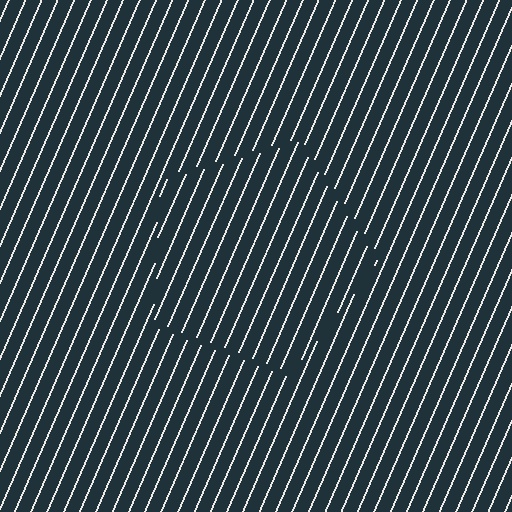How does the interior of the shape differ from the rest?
The interior of the shape contains the same grating, shifted by half a period — the contour is defined by the phase discontinuity where line-ends from the inner and outer gratings abut.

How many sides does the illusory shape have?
5 sides — the line-ends trace a pentagon.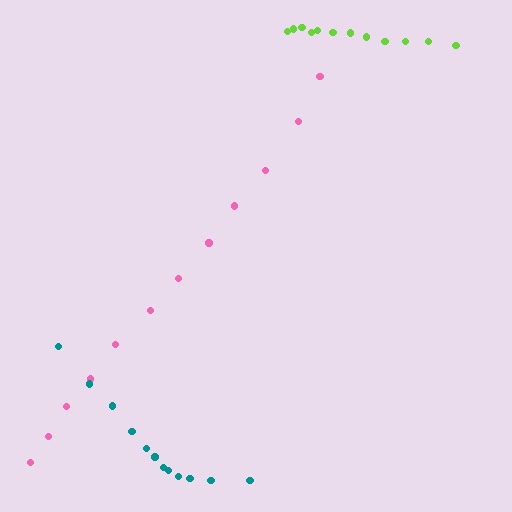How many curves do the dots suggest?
There are 3 distinct paths.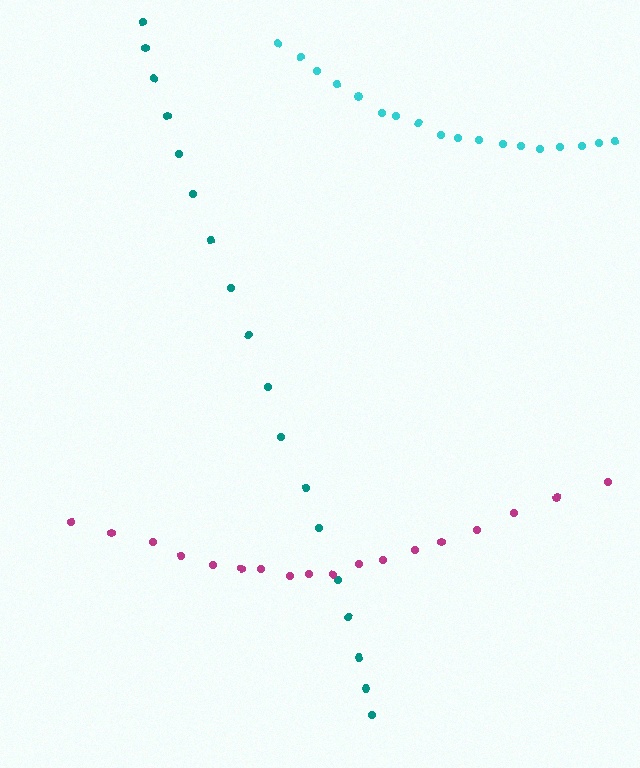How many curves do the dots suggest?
There are 3 distinct paths.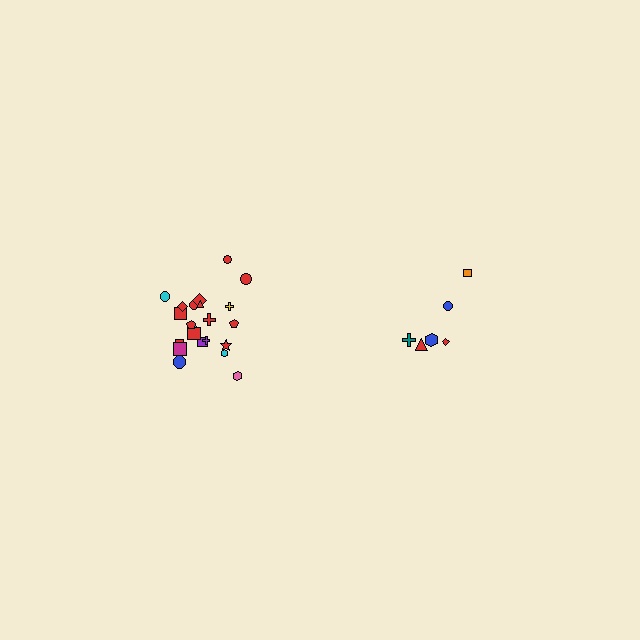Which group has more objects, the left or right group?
The left group.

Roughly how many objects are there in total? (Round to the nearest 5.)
Roughly 30 objects in total.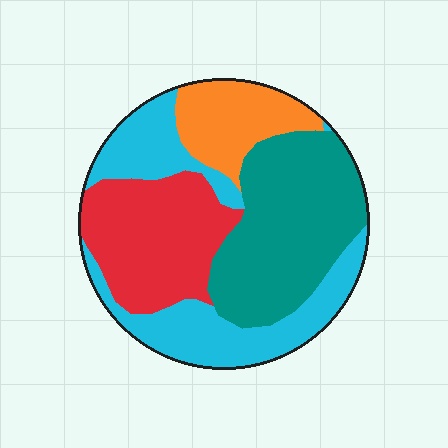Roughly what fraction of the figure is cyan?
Cyan takes up about one third (1/3) of the figure.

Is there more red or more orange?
Red.